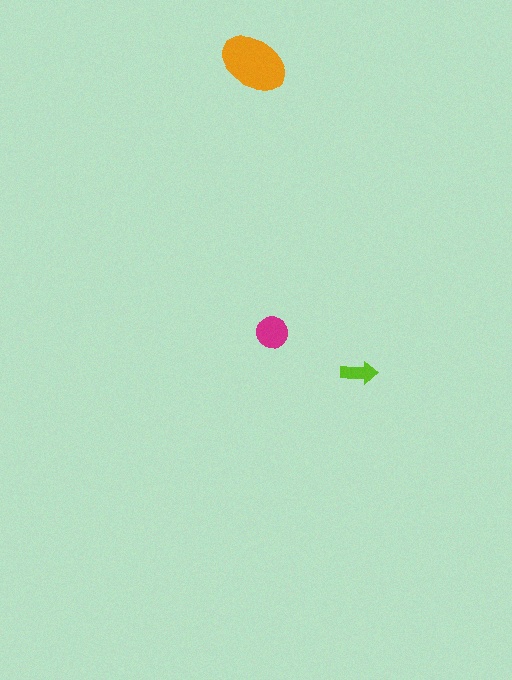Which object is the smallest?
The lime arrow.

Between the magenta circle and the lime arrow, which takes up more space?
The magenta circle.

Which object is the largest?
The orange ellipse.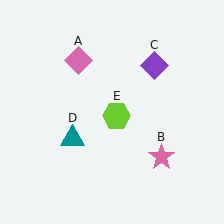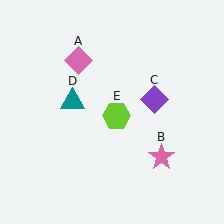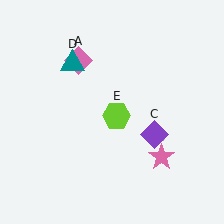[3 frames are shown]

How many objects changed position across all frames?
2 objects changed position: purple diamond (object C), teal triangle (object D).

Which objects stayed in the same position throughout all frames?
Pink diamond (object A) and pink star (object B) and lime hexagon (object E) remained stationary.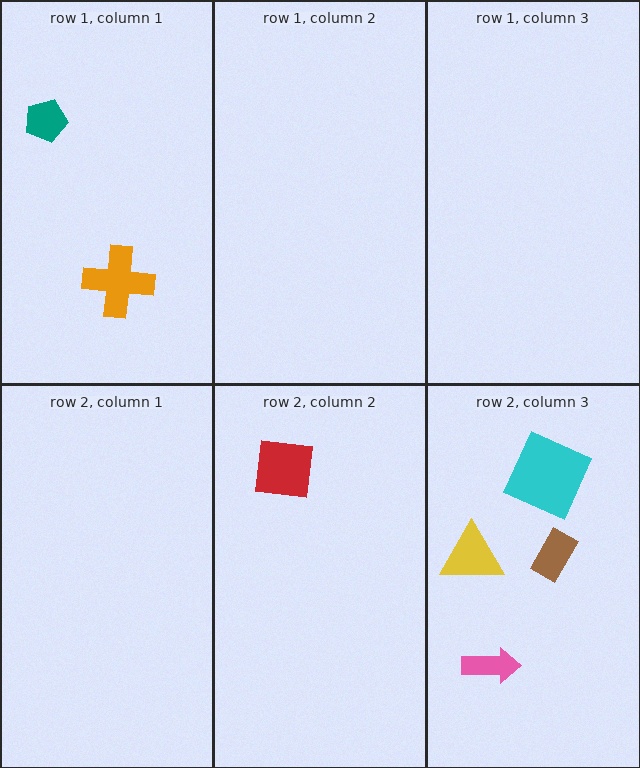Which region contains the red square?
The row 2, column 2 region.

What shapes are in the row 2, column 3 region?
The cyan square, the yellow triangle, the brown rectangle, the pink arrow.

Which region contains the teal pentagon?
The row 1, column 1 region.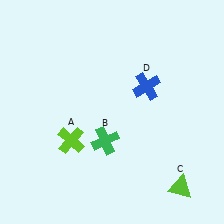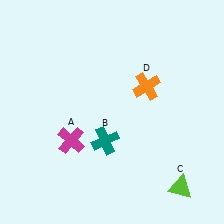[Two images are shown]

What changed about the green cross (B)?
In Image 1, B is green. In Image 2, it changed to teal.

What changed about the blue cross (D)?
In Image 1, D is blue. In Image 2, it changed to orange.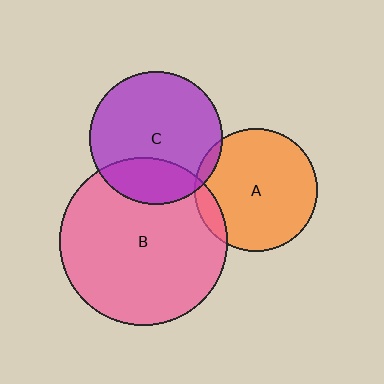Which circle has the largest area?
Circle B (pink).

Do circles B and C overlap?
Yes.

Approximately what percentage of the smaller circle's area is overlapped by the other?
Approximately 25%.